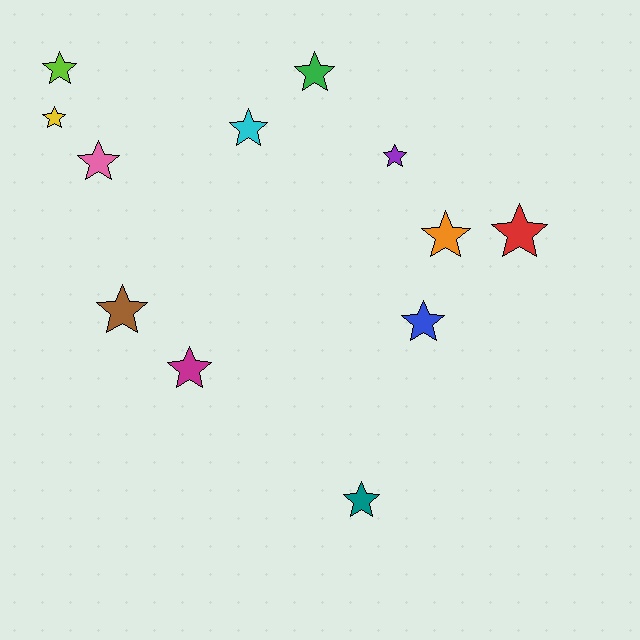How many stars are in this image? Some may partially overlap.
There are 12 stars.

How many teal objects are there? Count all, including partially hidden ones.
There is 1 teal object.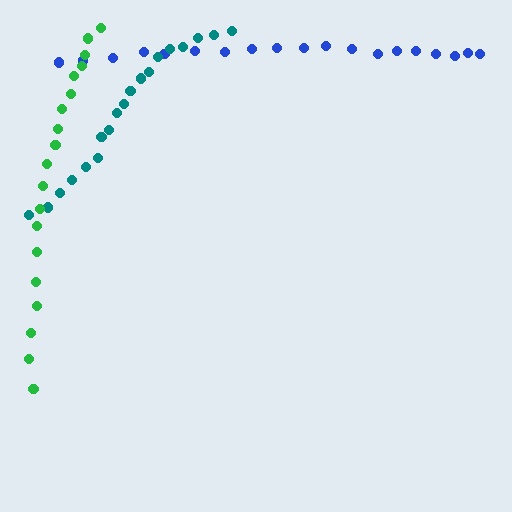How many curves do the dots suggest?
There are 3 distinct paths.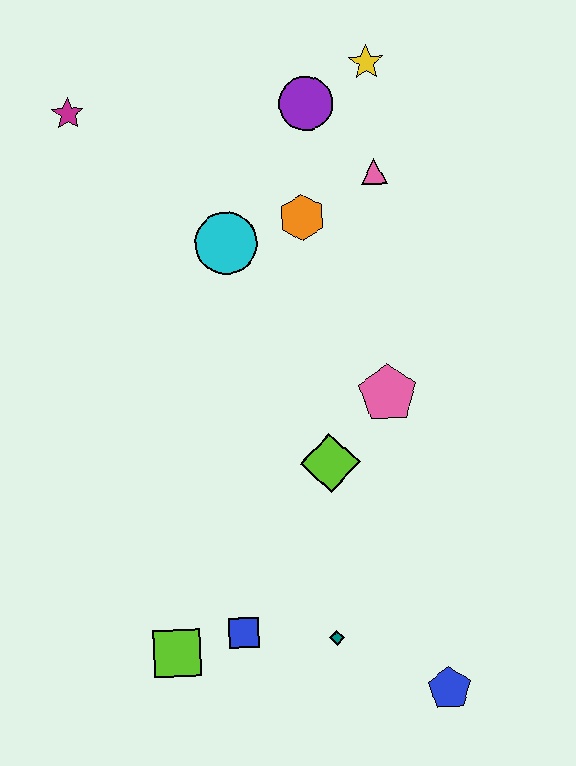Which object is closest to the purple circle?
The yellow star is closest to the purple circle.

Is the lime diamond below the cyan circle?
Yes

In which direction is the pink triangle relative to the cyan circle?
The pink triangle is to the right of the cyan circle.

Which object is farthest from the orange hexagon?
The blue pentagon is farthest from the orange hexagon.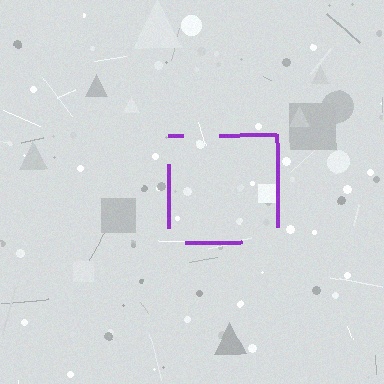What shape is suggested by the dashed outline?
The dashed outline suggests a square.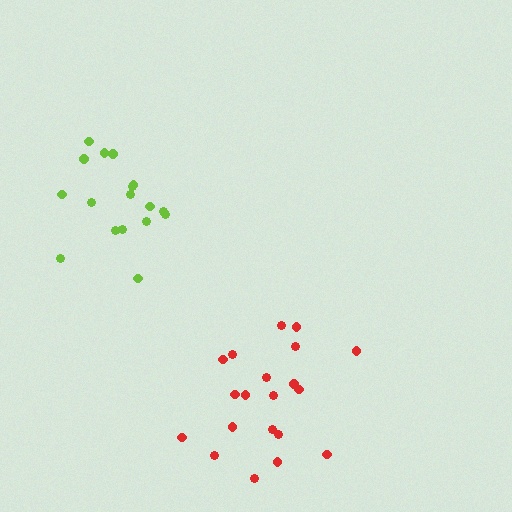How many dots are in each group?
Group 1: 17 dots, Group 2: 20 dots (37 total).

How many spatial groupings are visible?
There are 2 spatial groupings.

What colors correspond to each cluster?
The clusters are colored: lime, red.